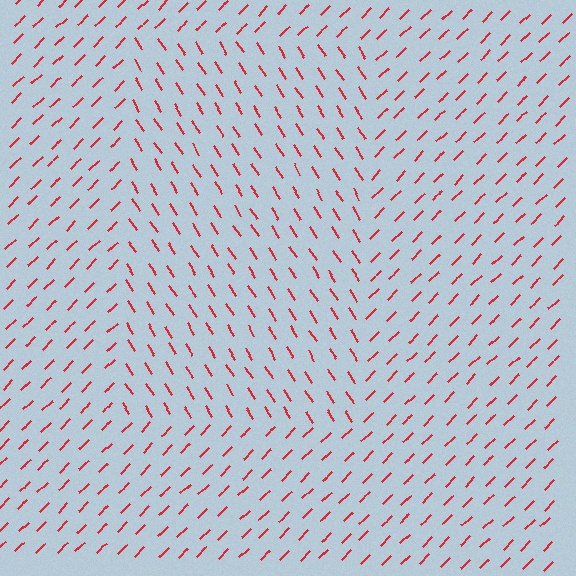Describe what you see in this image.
The image is filled with small red line segments. A rectangle region in the image has lines oriented differently from the surrounding lines, creating a visible texture boundary.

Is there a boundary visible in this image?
Yes, there is a texture boundary formed by a change in line orientation.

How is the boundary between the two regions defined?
The boundary is defined purely by a change in line orientation (approximately 77 degrees difference). All lines are the same color and thickness.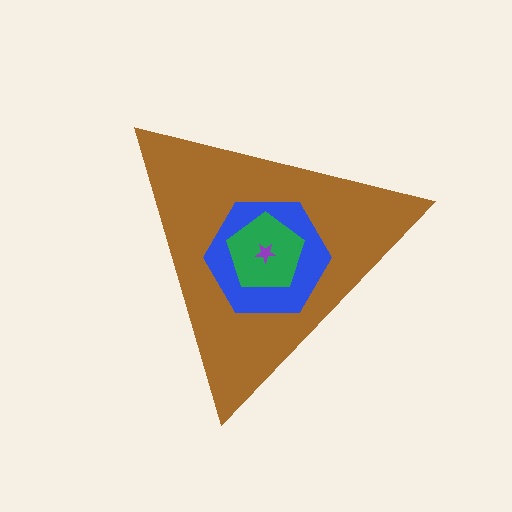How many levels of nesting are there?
4.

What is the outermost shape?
The brown triangle.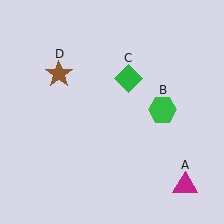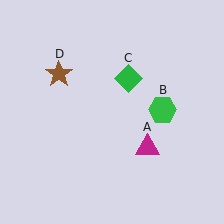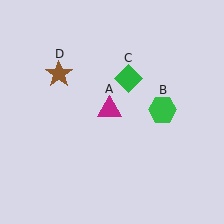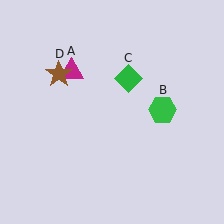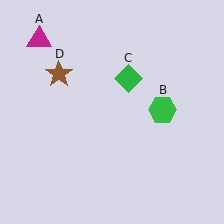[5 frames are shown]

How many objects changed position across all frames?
1 object changed position: magenta triangle (object A).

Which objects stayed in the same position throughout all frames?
Green hexagon (object B) and green diamond (object C) and brown star (object D) remained stationary.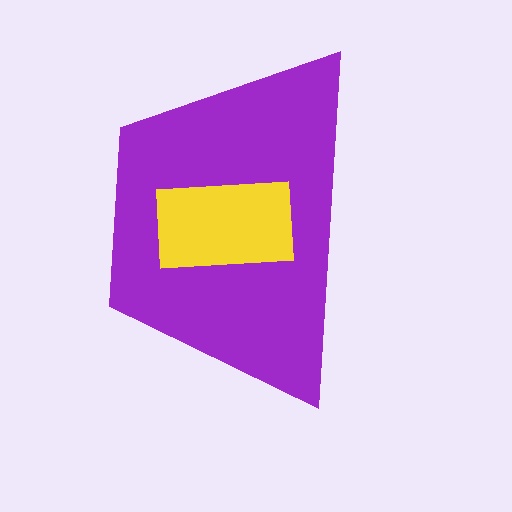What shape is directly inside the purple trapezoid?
The yellow rectangle.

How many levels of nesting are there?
2.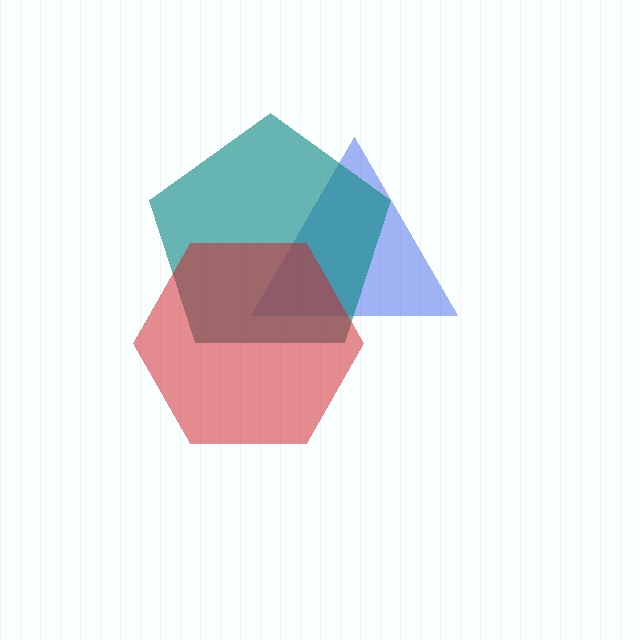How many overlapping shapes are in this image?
There are 3 overlapping shapes in the image.